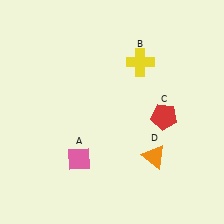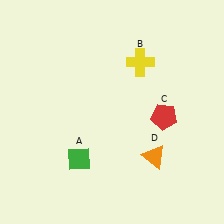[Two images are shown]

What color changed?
The diamond (A) changed from pink in Image 1 to green in Image 2.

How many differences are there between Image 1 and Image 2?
There is 1 difference between the two images.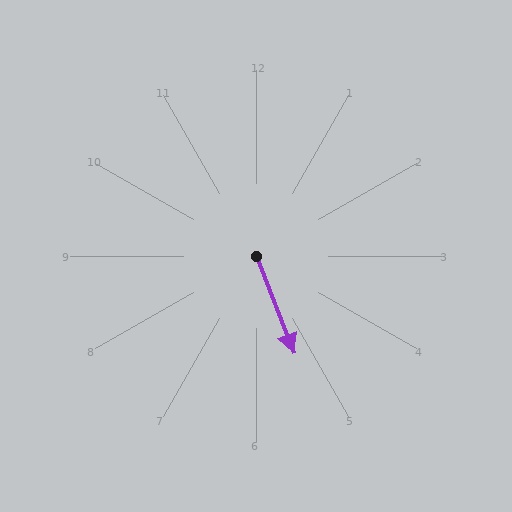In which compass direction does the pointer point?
South.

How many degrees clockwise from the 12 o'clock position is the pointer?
Approximately 159 degrees.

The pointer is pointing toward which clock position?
Roughly 5 o'clock.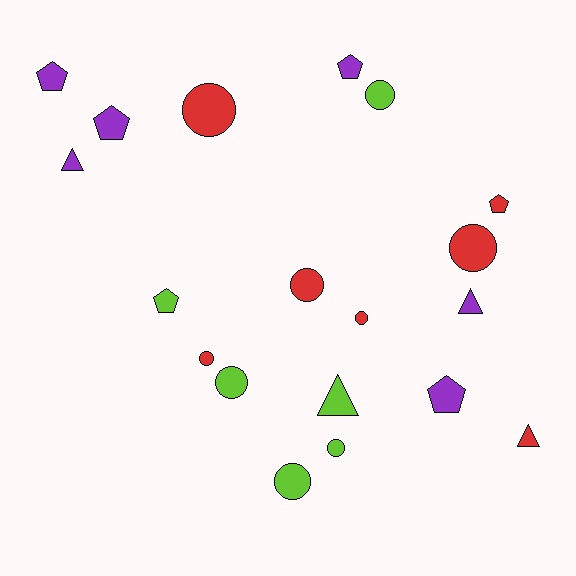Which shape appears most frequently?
Circle, with 9 objects.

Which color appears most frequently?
Red, with 7 objects.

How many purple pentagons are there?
There are 4 purple pentagons.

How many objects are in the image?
There are 19 objects.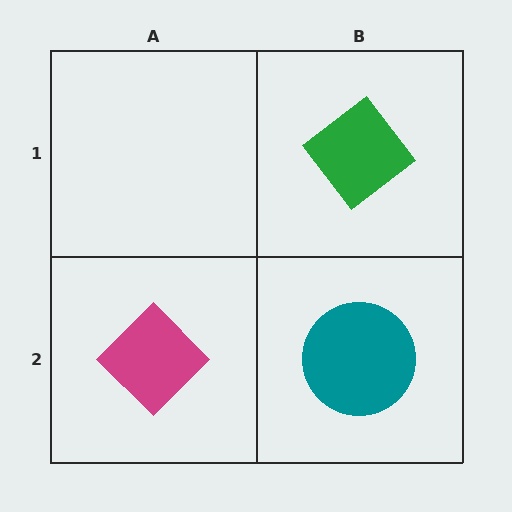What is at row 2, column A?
A magenta diamond.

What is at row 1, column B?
A green diamond.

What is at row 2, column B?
A teal circle.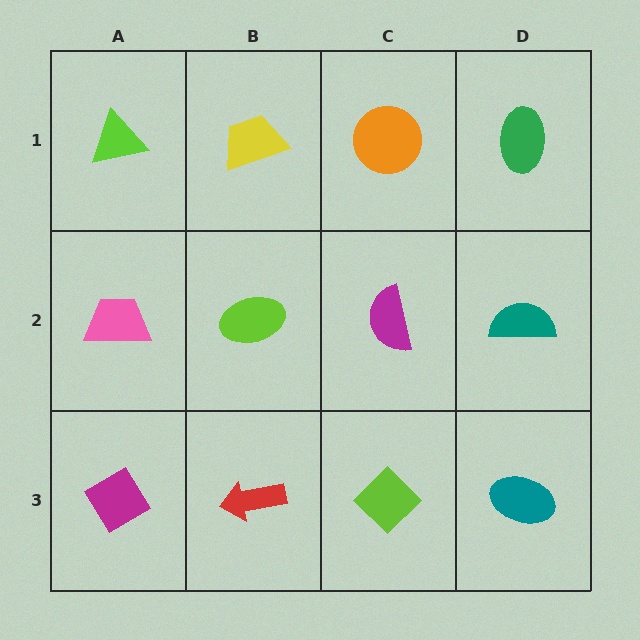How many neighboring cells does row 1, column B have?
3.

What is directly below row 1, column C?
A magenta semicircle.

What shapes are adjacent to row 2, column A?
A lime triangle (row 1, column A), a magenta diamond (row 3, column A), a lime ellipse (row 2, column B).